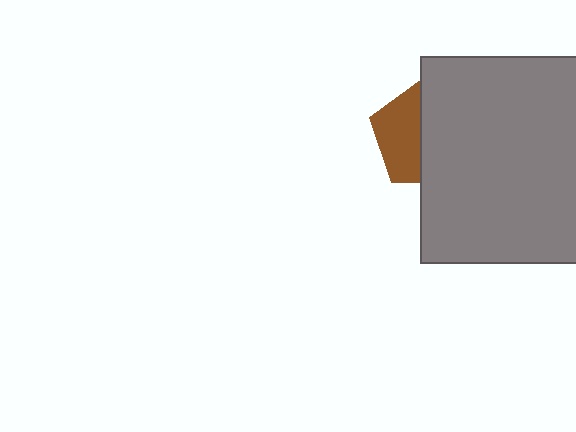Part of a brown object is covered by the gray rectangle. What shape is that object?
It is a pentagon.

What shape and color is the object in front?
The object in front is a gray rectangle.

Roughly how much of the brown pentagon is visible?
A small part of it is visible (roughly 42%).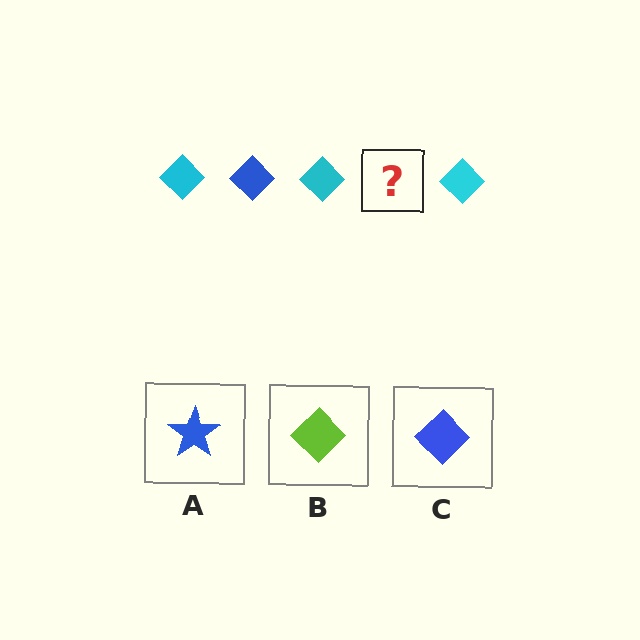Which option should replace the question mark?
Option C.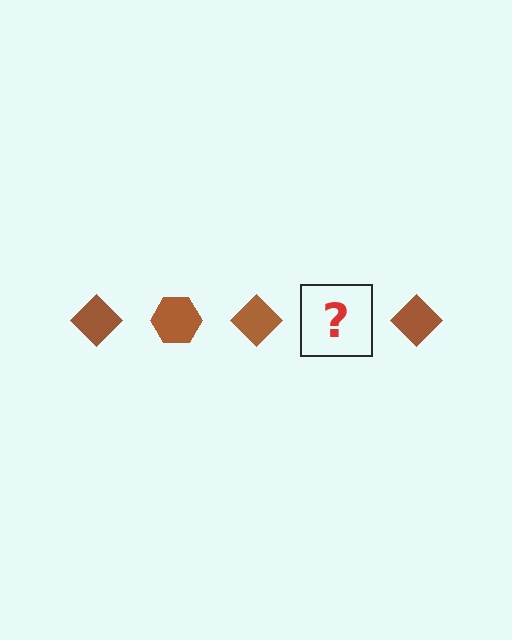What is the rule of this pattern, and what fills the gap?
The rule is that the pattern cycles through diamond, hexagon shapes in brown. The gap should be filled with a brown hexagon.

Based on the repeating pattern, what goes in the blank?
The blank should be a brown hexagon.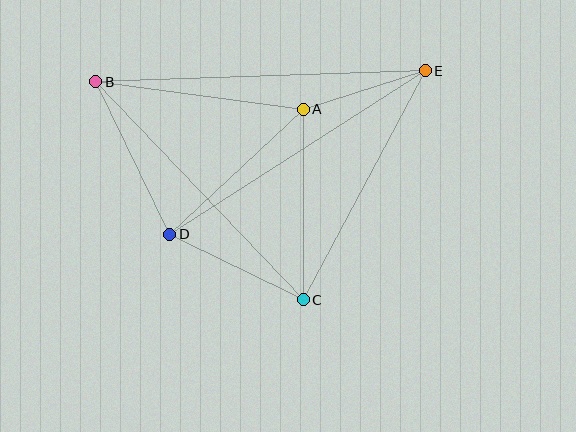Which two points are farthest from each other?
Points B and E are farthest from each other.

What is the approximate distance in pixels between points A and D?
The distance between A and D is approximately 183 pixels.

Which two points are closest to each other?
Points A and E are closest to each other.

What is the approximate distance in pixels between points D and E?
The distance between D and E is approximately 303 pixels.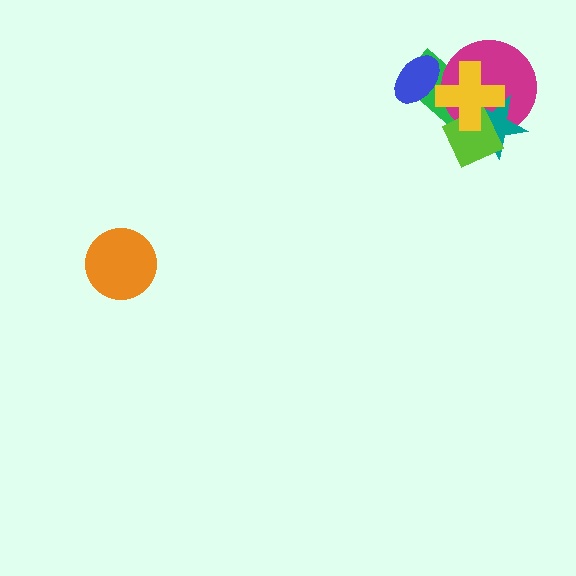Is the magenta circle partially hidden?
Yes, it is partially covered by another shape.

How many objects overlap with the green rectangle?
4 objects overlap with the green rectangle.